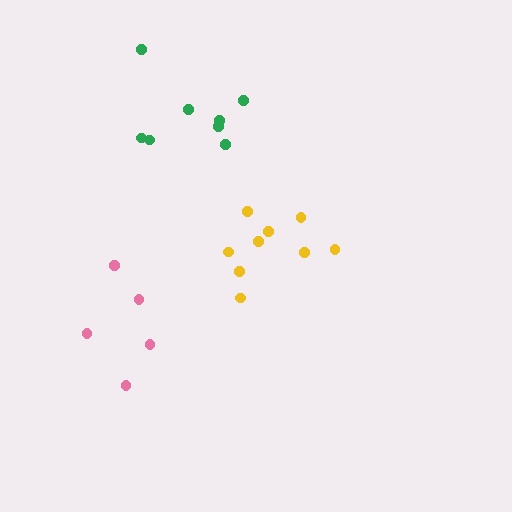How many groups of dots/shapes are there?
There are 3 groups.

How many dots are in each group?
Group 1: 8 dots, Group 2: 5 dots, Group 3: 9 dots (22 total).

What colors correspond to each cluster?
The clusters are colored: green, pink, yellow.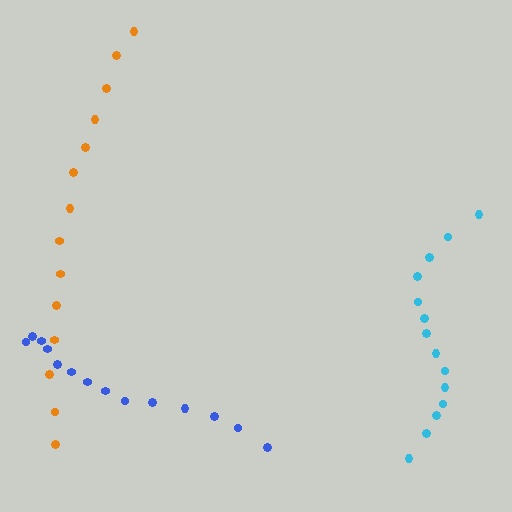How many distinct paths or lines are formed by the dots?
There are 3 distinct paths.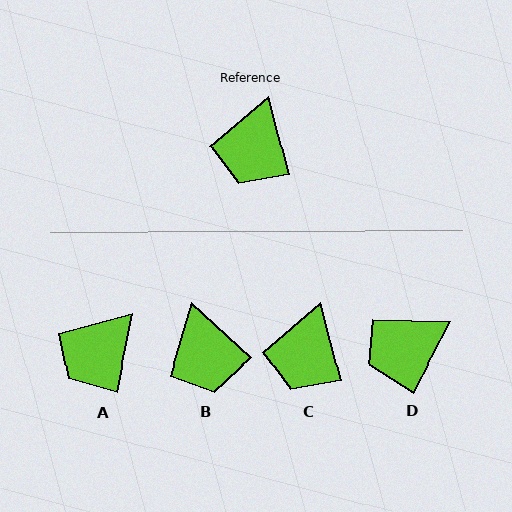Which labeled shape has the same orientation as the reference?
C.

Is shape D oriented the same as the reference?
No, it is off by about 42 degrees.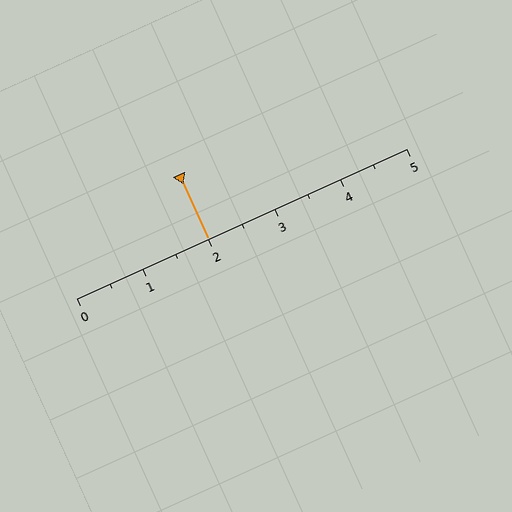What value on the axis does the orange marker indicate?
The marker indicates approximately 2.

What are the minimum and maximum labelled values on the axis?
The axis runs from 0 to 5.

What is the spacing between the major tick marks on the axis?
The major ticks are spaced 1 apart.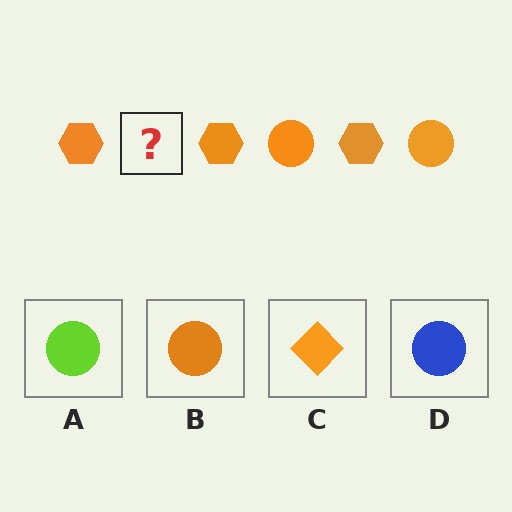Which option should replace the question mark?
Option B.